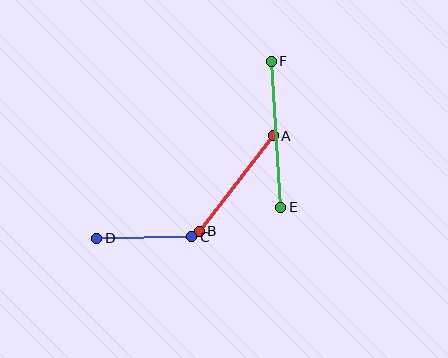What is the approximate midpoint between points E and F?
The midpoint is at approximately (276, 134) pixels.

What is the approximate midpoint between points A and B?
The midpoint is at approximately (236, 184) pixels.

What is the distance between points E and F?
The distance is approximately 146 pixels.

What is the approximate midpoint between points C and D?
The midpoint is at approximately (144, 237) pixels.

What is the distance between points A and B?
The distance is approximately 121 pixels.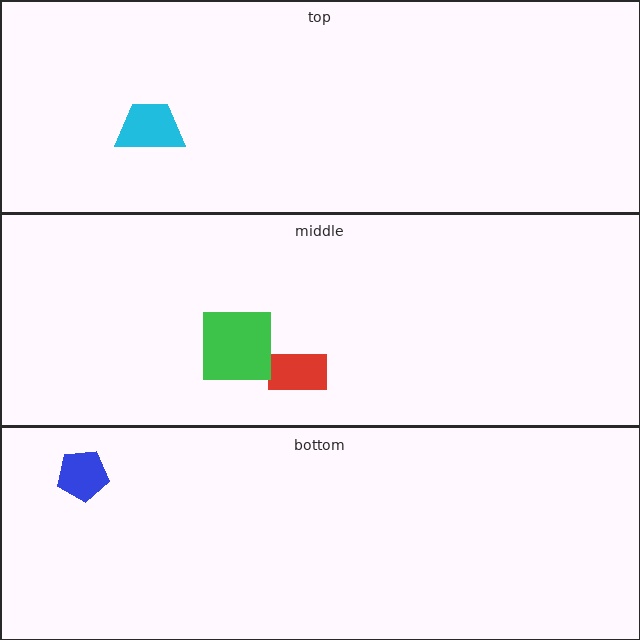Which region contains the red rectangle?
The middle region.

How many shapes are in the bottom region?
1.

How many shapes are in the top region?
1.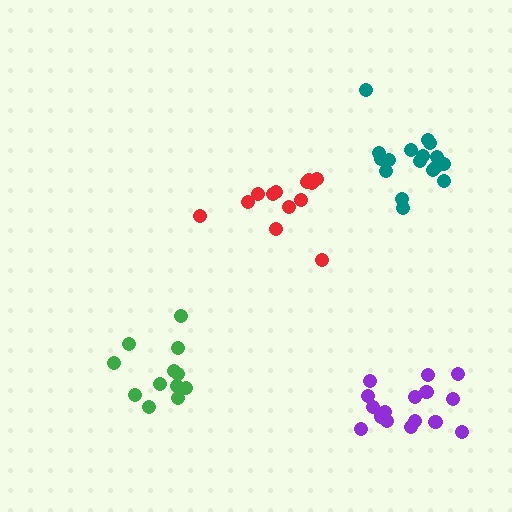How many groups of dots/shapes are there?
There are 4 groups.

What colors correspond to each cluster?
The clusters are colored: red, green, purple, teal.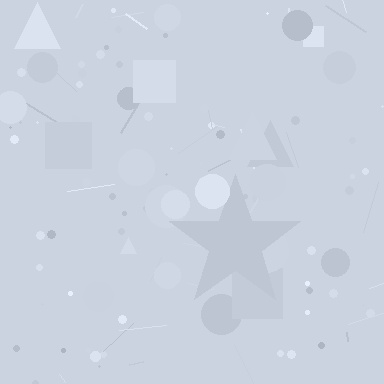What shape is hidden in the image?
A star is hidden in the image.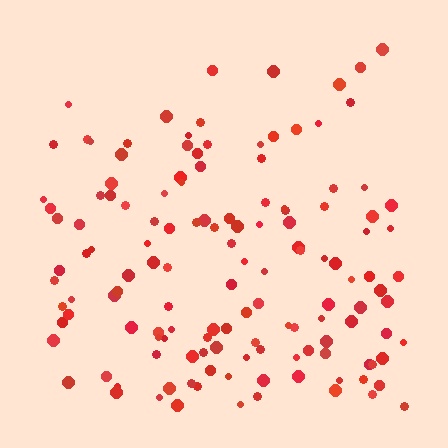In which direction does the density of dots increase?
From top to bottom, with the bottom side densest.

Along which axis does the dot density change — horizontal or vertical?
Vertical.